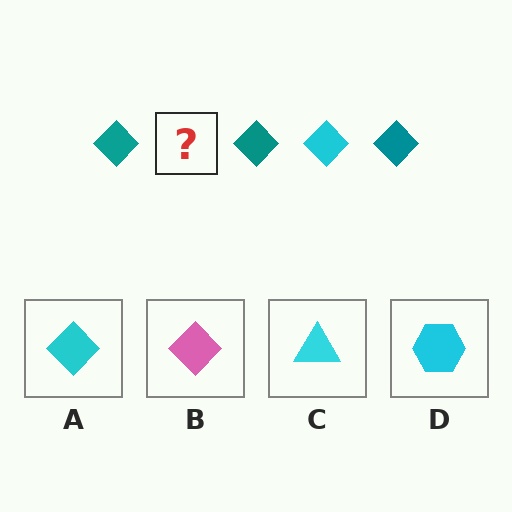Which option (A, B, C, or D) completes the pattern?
A.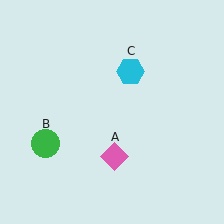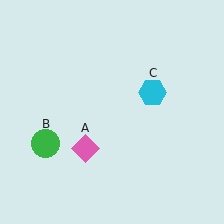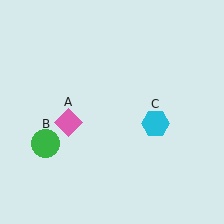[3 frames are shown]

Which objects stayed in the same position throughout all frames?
Green circle (object B) remained stationary.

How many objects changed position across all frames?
2 objects changed position: pink diamond (object A), cyan hexagon (object C).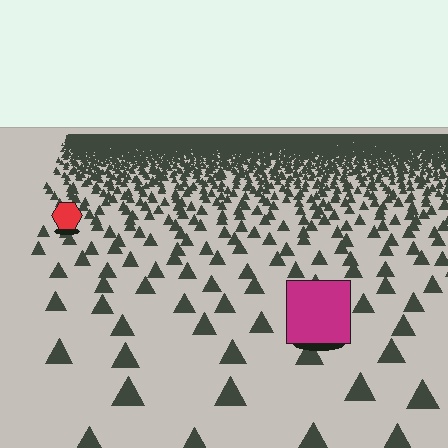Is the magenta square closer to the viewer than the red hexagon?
Yes. The magenta square is closer — you can tell from the texture gradient: the ground texture is coarser near it.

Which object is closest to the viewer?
The magenta square is closest. The texture marks near it are larger and more spread out.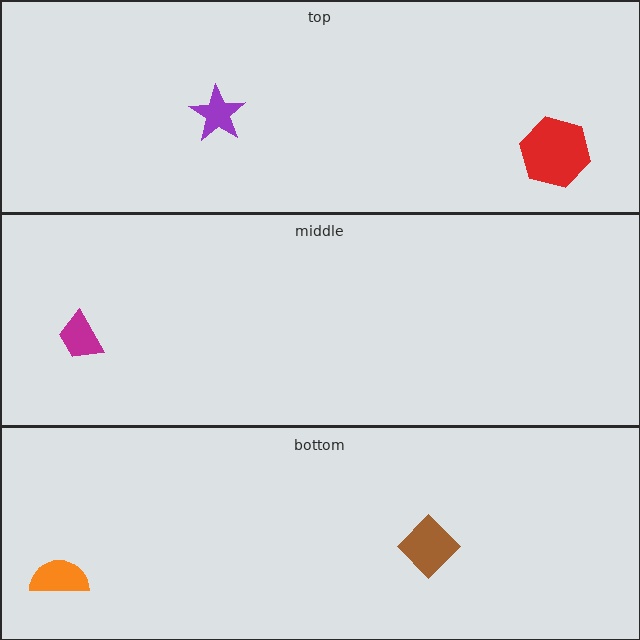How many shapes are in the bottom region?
2.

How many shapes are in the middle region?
1.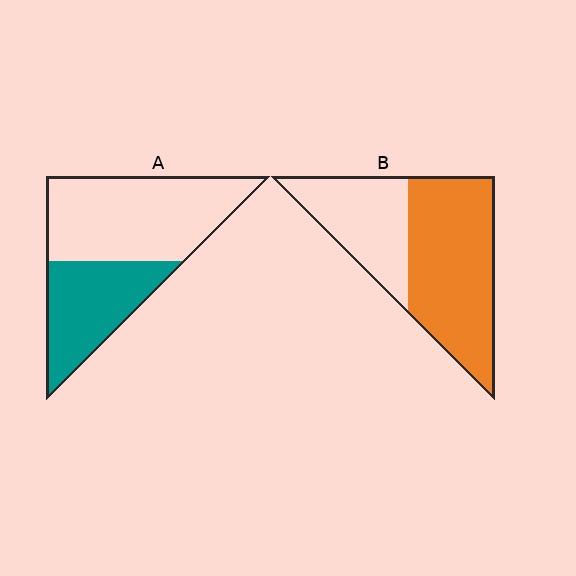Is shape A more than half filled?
No.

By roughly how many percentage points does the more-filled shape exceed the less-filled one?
By roughly 25 percentage points (B over A).